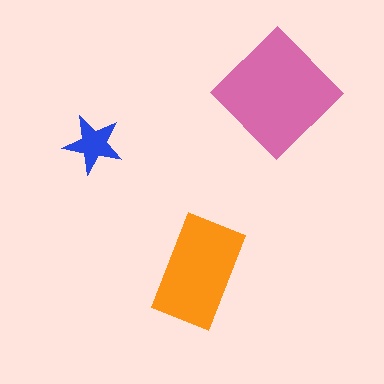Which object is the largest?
The pink diamond.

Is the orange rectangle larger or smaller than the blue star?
Larger.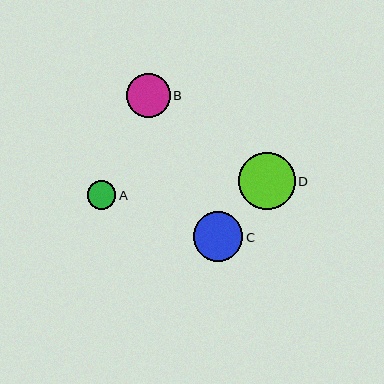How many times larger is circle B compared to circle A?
Circle B is approximately 1.6 times the size of circle A.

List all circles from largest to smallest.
From largest to smallest: D, C, B, A.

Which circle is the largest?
Circle D is the largest with a size of approximately 57 pixels.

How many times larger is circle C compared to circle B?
Circle C is approximately 1.1 times the size of circle B.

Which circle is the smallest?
Circle A is the smallest with a size of approximately 28 pixels.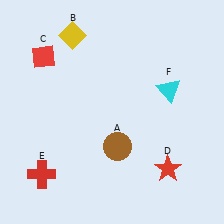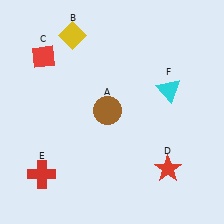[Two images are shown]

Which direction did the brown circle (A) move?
The brown circle (A) moved up.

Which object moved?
The brown circle (A) moved up.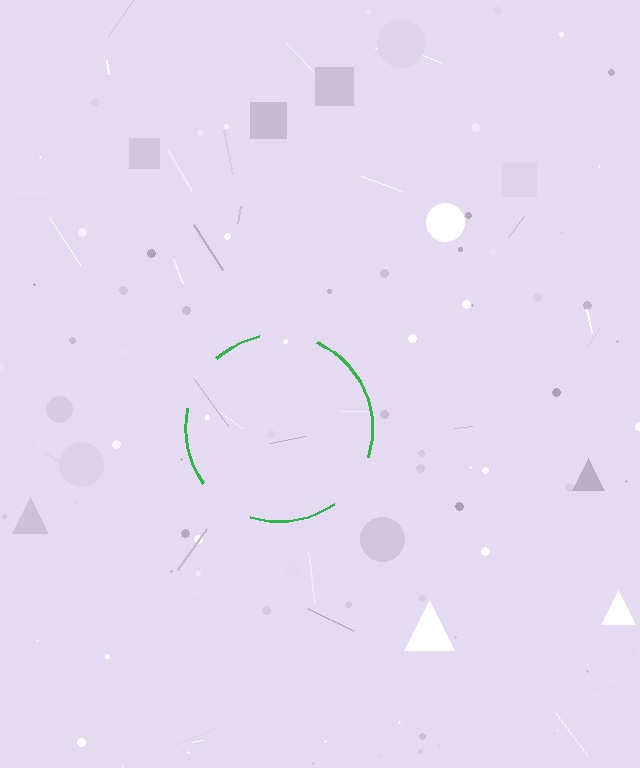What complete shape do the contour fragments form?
The contour fragments form a circle.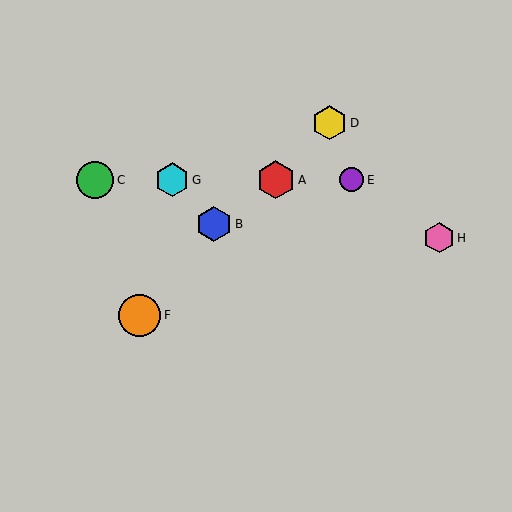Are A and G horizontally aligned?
Yes, both are at y≈180.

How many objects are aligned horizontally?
4 objects (A, C, E, G) are aligned horizontally.